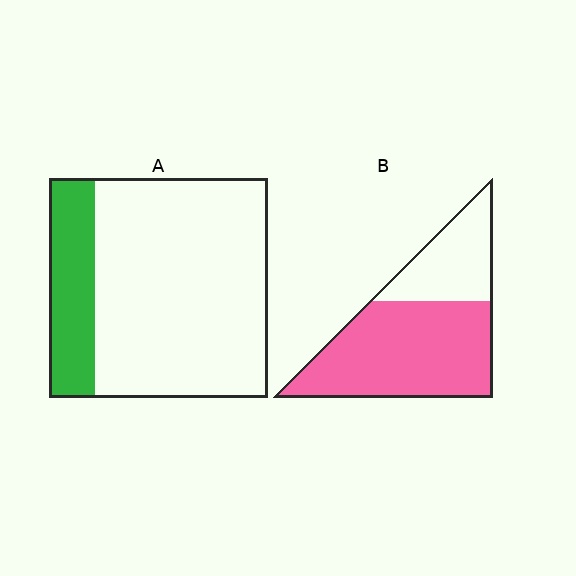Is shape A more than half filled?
No.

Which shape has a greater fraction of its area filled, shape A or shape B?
Shape B.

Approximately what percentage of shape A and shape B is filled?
A is approximately 20% and B is approximately 70%.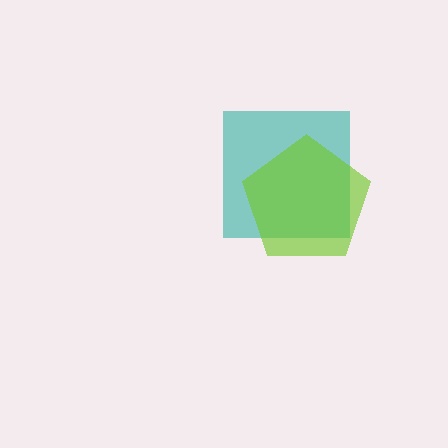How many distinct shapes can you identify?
There are 2 distinct shapes: a teal square, a lime pentagon.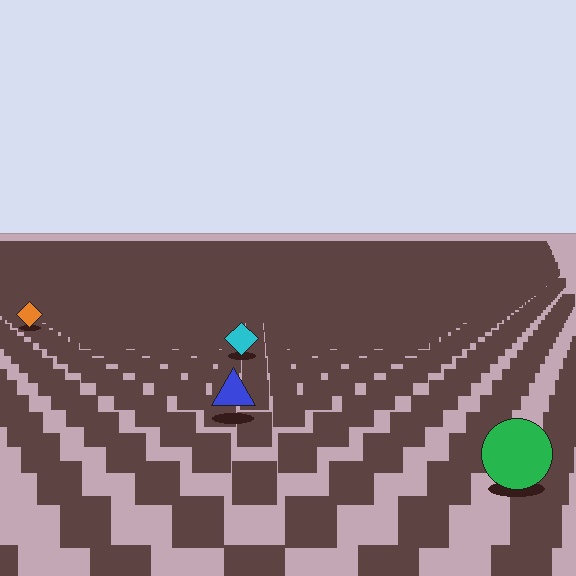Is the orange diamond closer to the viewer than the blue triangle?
No. The blue triangle is closer — you can tell from the texture gradient: the ground texture is coarser near it.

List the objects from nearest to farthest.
From nearest to farthest: the green circle, the blue triangle, the cyan diamond, the orange diamond.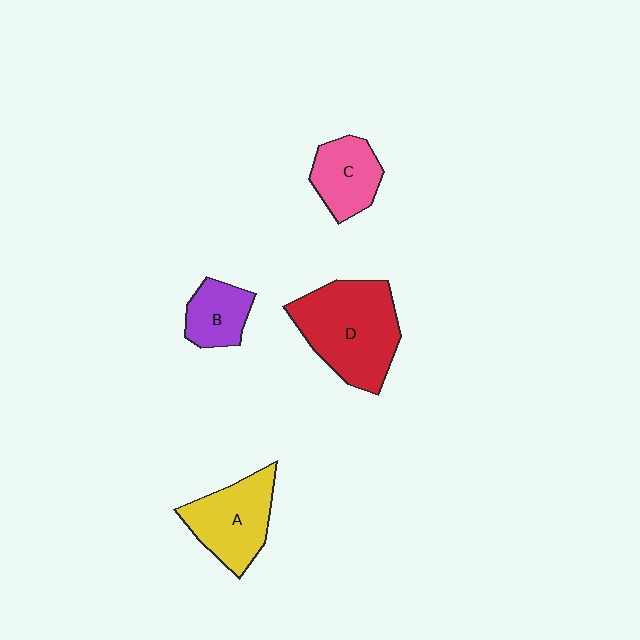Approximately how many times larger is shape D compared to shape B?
Approximately 2.4 times.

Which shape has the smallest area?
Shape B (purple).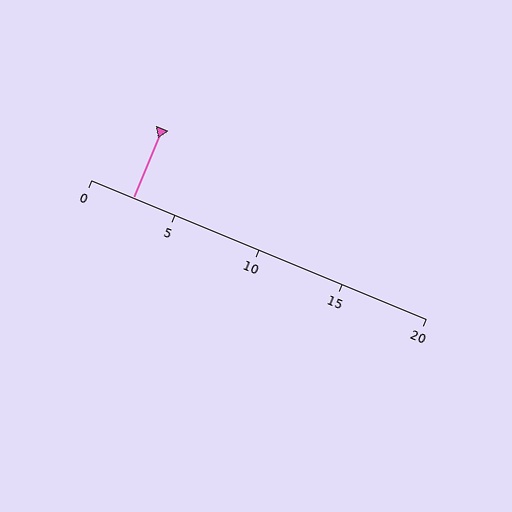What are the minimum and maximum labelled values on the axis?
The axis runs from 0 to 20.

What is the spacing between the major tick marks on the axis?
The major ticks are spaced 5 apart.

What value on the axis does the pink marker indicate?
The marker indicates approximately 2.5.